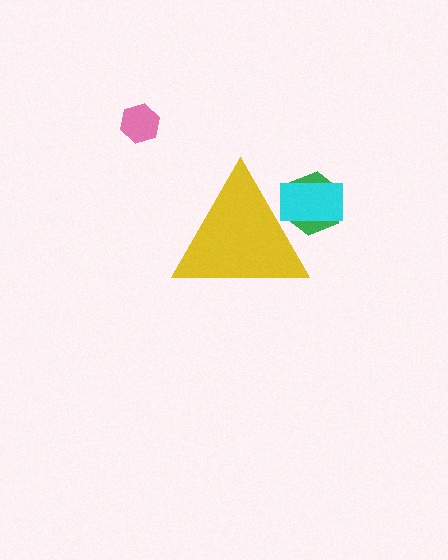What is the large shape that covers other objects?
A yellow triangle.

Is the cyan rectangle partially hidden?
Yes, the cyan rectangle is partially hidden behind the yellow triangle.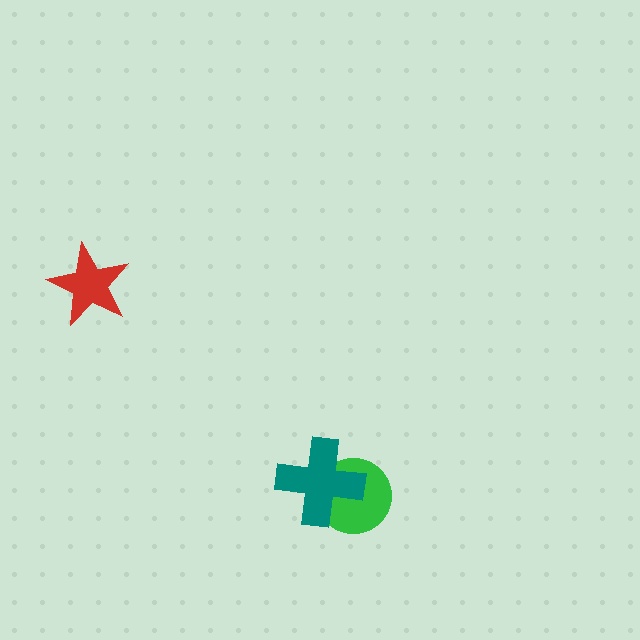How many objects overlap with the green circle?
1 object overlaps with the green circle.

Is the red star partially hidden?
No, no other shape covers it.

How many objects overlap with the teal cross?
1 object overlaps with the teal cross.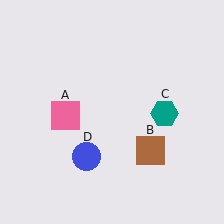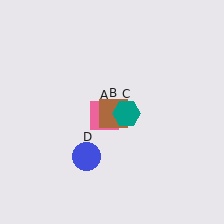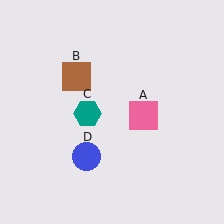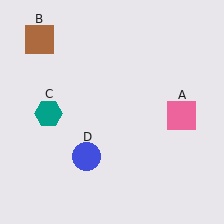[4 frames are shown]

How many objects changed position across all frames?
3 objects changed position: pink square (object A), brown square (object B), teal hexagon (object C).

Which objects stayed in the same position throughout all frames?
Blue circle (object D) remained stationary.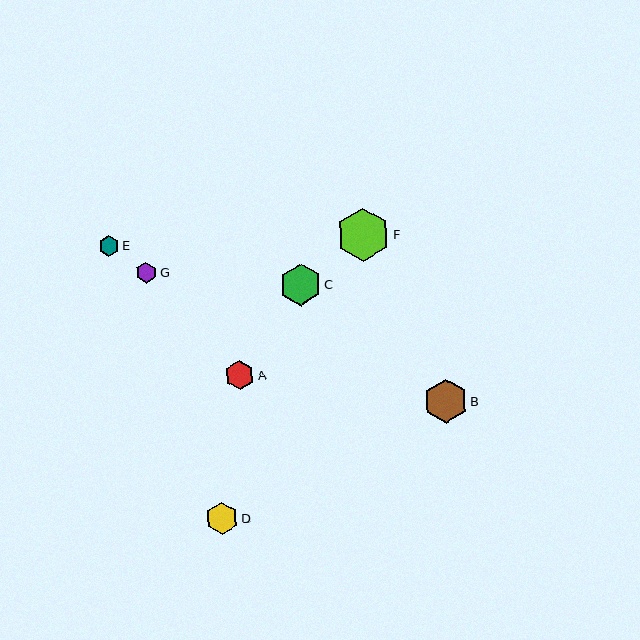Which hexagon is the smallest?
Hexagon G is the smallest with a size of approximately 20 pixels.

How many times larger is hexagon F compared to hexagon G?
Hexagon F is approximately 2.6 times the size of hexagon G.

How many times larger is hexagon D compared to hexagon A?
Hexagon D is approximately 1.1 times the size of hexagon A.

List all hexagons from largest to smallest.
From largest to smallest: F, B, C, D, A, E, G.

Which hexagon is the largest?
Hexagon F is the largest with a size of approximately 54 pixels.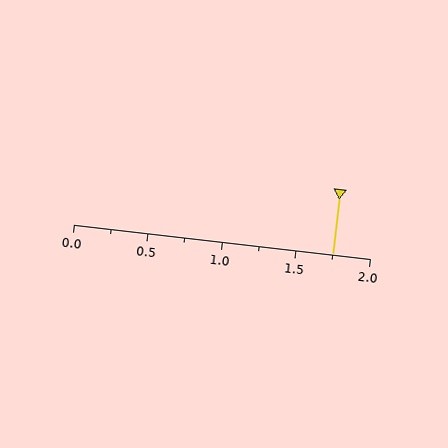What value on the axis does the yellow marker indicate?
The marker indicates approximately 1.75.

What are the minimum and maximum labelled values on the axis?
The axis runs from 0.0 to 2.0.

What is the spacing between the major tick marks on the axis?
The major ticks are spaced 0.5 apart.